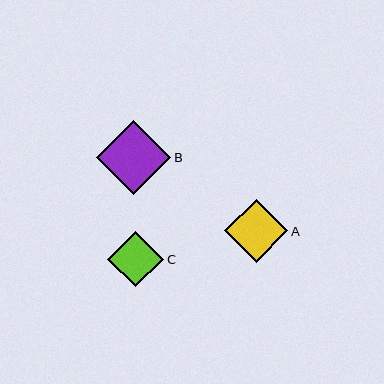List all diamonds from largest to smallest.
From largest to smallest: B, A, C.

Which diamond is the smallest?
Diamond C is the smallest with a size of approximately 56 pixels.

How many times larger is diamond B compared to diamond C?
Diamond B is approximately 1.3 times the size of diamond C.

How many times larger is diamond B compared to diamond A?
Diamond B is approximately 1.2 times the size of diamond A.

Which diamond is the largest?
Diamond B is the largest with a size of approximately 74 pixels.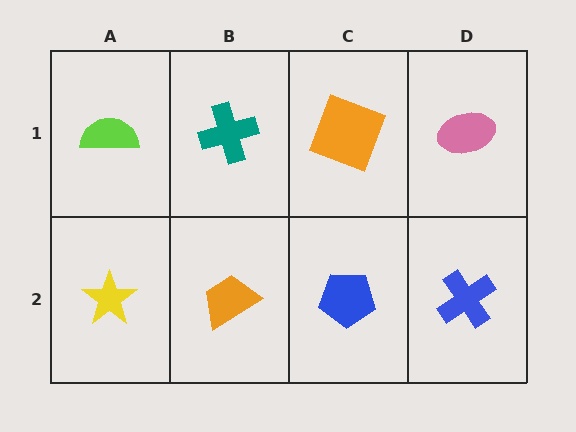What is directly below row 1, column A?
A yellow star.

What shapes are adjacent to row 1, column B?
An orange trapezoid (row 2, column B), a lime semicircle (row 1, column A), an orange square (row 1, column C).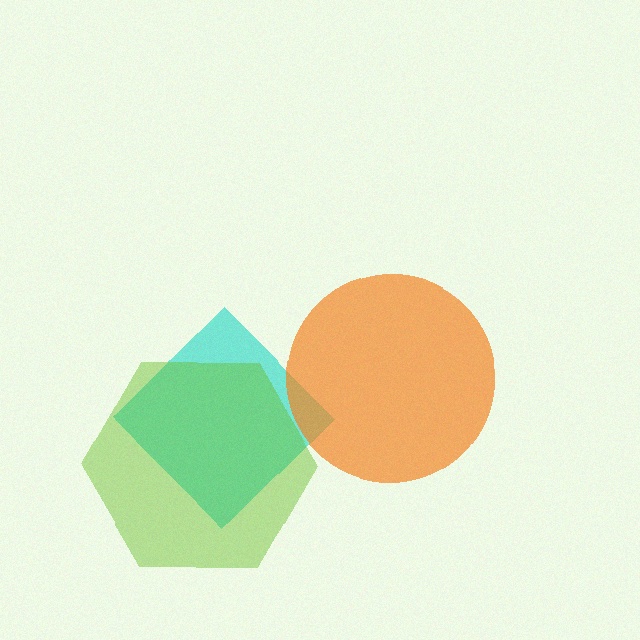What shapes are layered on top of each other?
The layered shapes are: a cyan diamond, an orange circle, a lime hexagon.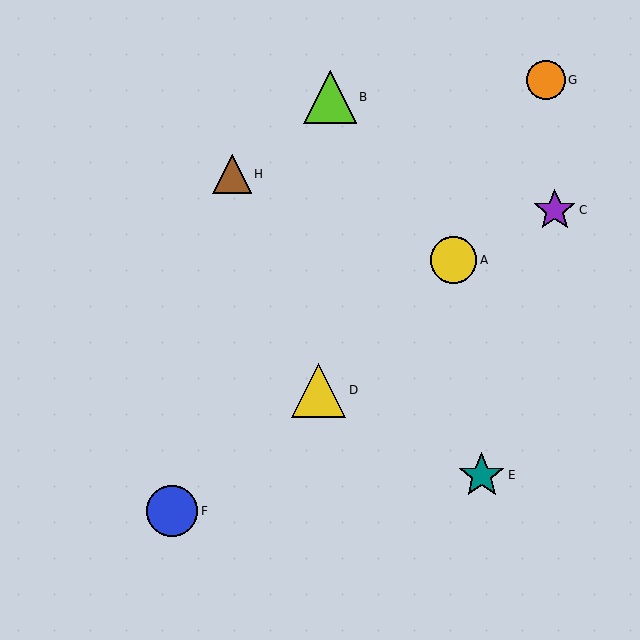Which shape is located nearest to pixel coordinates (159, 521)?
The blue circle (labeled F) at (172, 511) is nearest to that location.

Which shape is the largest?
The yellow triangle (labeled D) is the largest.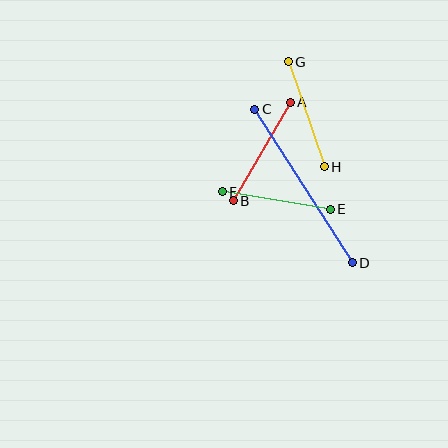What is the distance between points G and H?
The distance is approximately 111 pixels.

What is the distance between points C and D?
The distance is approximately 182 pixels.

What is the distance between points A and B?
The distance is approximately 114 pixels.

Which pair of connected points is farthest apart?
Points C and D are farthest apart.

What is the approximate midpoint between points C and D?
The midpoint is at approximately (303, 186) pixels.